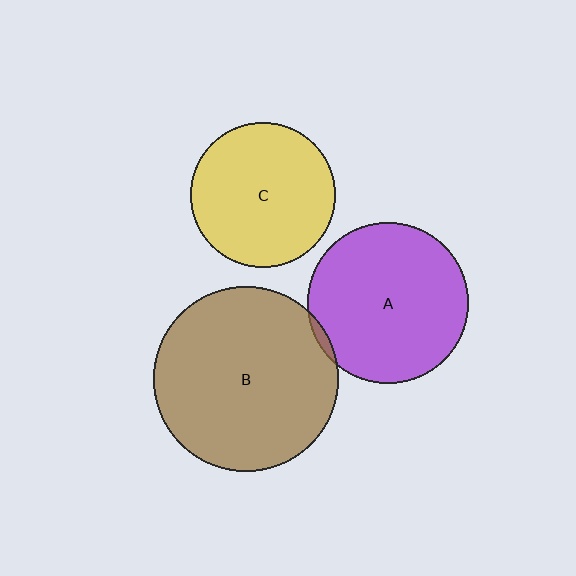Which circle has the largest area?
Circle B (brown).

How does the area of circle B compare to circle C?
Approximately 1.6 times.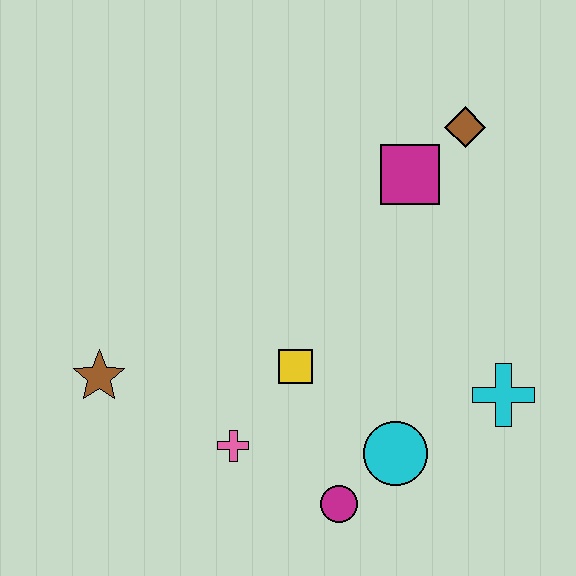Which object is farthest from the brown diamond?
The brown star is farthest from the brown diamond.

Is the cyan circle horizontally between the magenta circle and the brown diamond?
Yes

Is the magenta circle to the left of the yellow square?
No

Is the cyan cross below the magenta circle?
No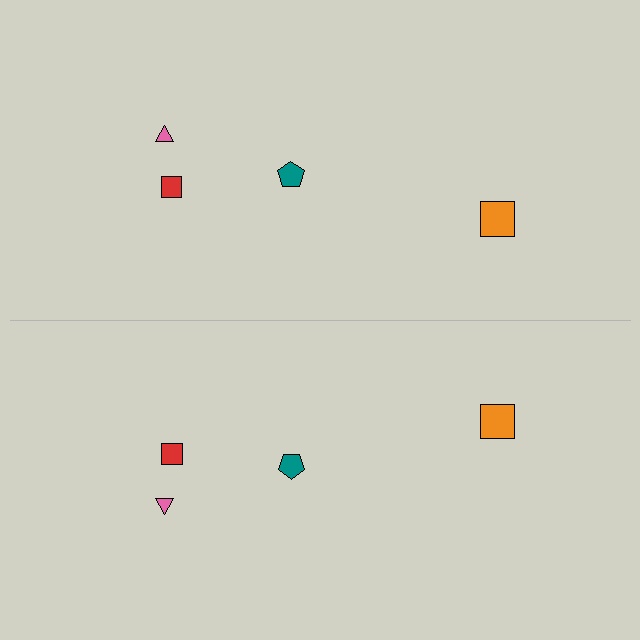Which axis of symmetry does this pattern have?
The pattern has a horizontal axis of symmetry running through the center of the image.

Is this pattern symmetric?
Yes, this pattern has bilateral (reflection) symmetry.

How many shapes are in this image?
There are 8 shapes in this image.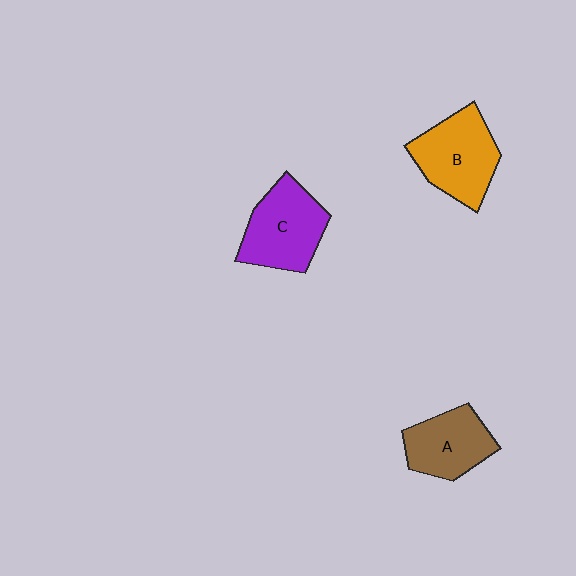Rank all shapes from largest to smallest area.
From largest to smallest: B (orange), C (purple), A (brown).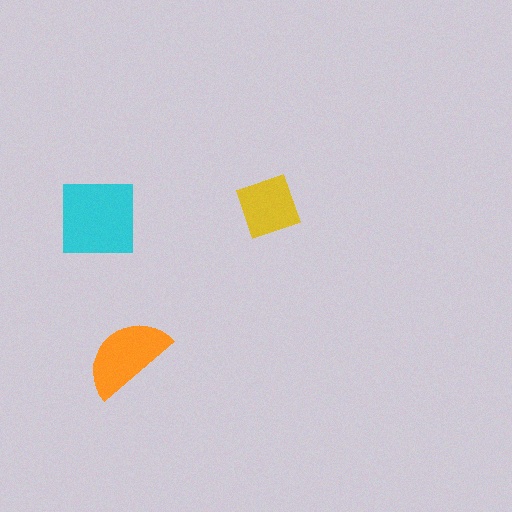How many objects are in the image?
There are 3 objects in the image.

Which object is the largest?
The cyan square.